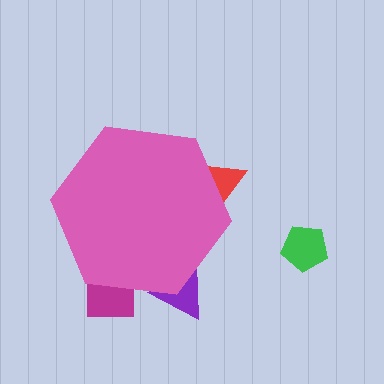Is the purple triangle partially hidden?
Yes, the purple triangle is partially hidden behind the pink hexagon.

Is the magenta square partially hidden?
Yes, the magenta square is partially hidden behind the pink hexagon.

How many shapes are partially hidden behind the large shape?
3 shapes are partially hidden.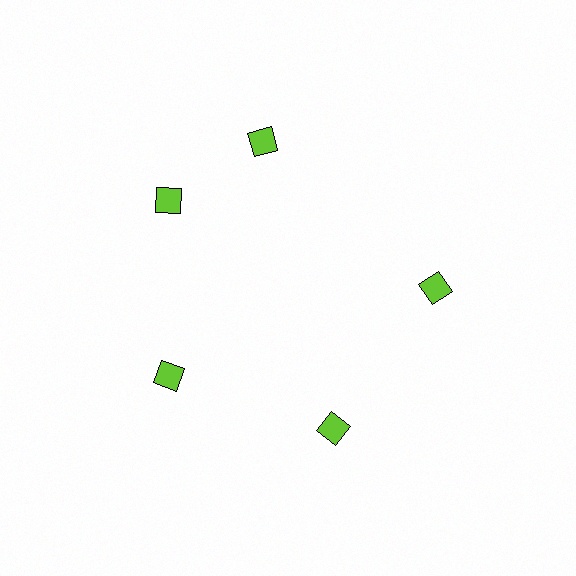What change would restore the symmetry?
The symmetry would be restored by rotating it back into even spacing with its neighbors so that all 5 diamonds sit at equal angles and equal distance from the center.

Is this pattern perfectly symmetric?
No. The 5 lime diamonds are arranged in a ring, but one element near the 1 o'clock position is rotated out of alignment along the ring, breaking the 5-fold rotational symmetry.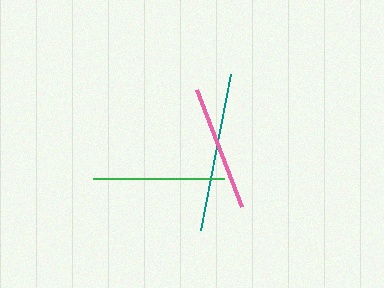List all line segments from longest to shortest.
From longest to shortest: teal, green, pink.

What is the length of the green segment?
The green segment is approximately 131 pixels long.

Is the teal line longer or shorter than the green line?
The teal line is longer than the green line.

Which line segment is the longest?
The teal line is the longest at approximately 159 pixels.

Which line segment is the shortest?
The pink line is the shortest at approximately 126 pixels.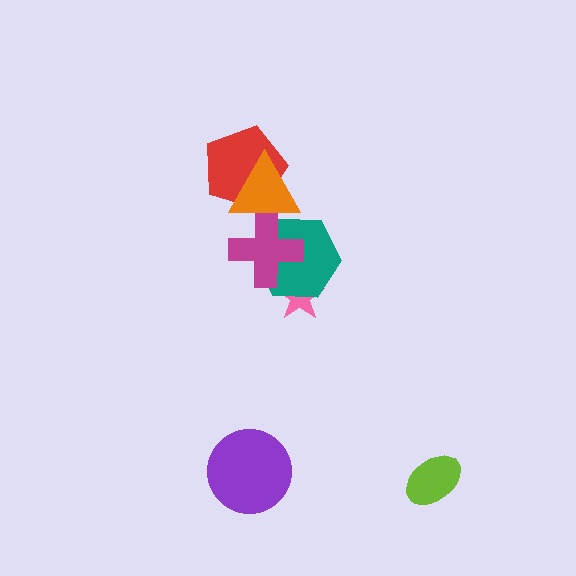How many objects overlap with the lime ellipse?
0 objects overlap with the lime ellipse.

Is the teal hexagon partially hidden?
Yes, it is partially covered by another shape.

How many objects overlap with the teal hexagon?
3 objects overlap with the teal hexagon.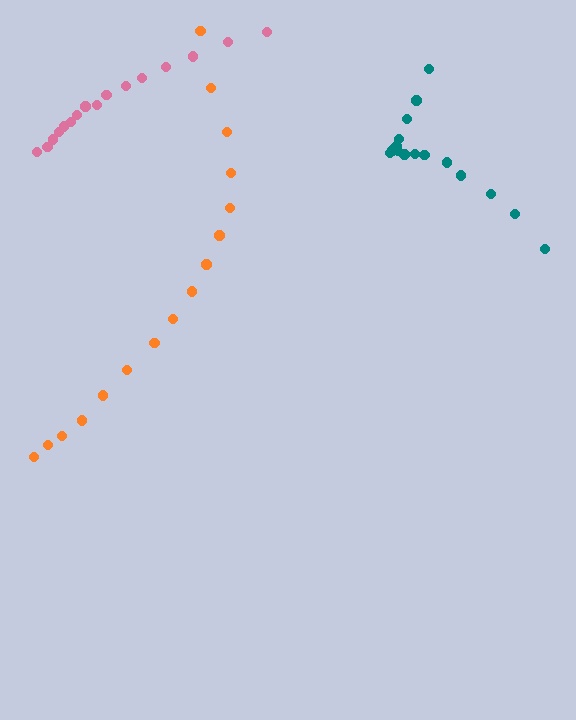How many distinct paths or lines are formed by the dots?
There are 3 distinct paths.